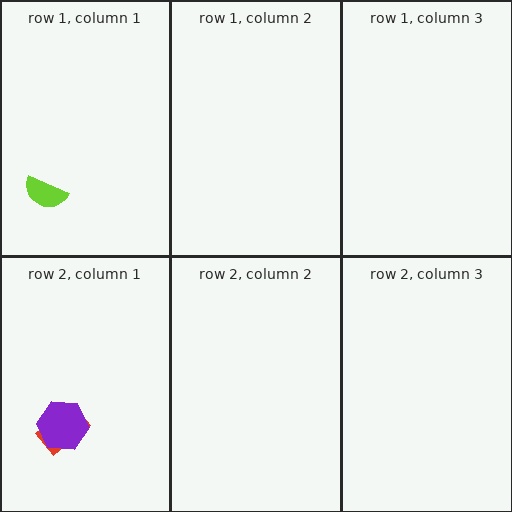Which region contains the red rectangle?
The row 2, column 1 region.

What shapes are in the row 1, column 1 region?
The lime semicircle.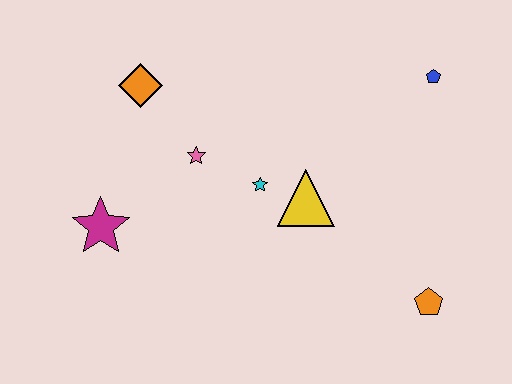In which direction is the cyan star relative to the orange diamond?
The cyan star is to the right of the orange diamond.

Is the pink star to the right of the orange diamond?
Yes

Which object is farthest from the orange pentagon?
The orange diamond is farthest from the orange pentagon.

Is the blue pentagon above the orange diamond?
Yes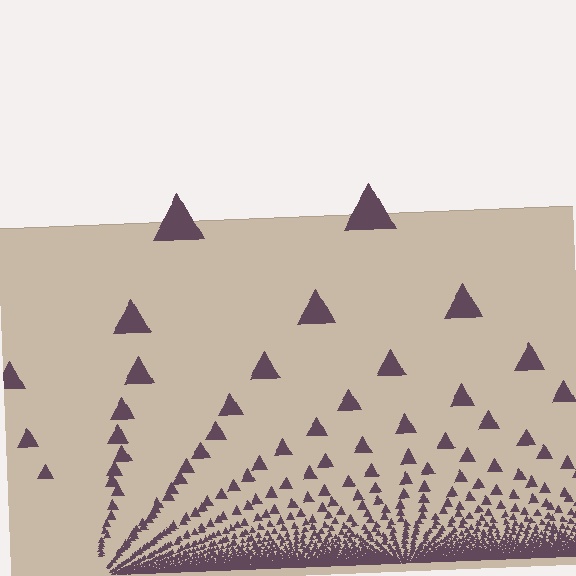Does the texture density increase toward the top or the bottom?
Density increases toward the bottom.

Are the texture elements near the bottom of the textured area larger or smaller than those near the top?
Smaller. The gradient is inverted — elements near the bottom are smaller and denser.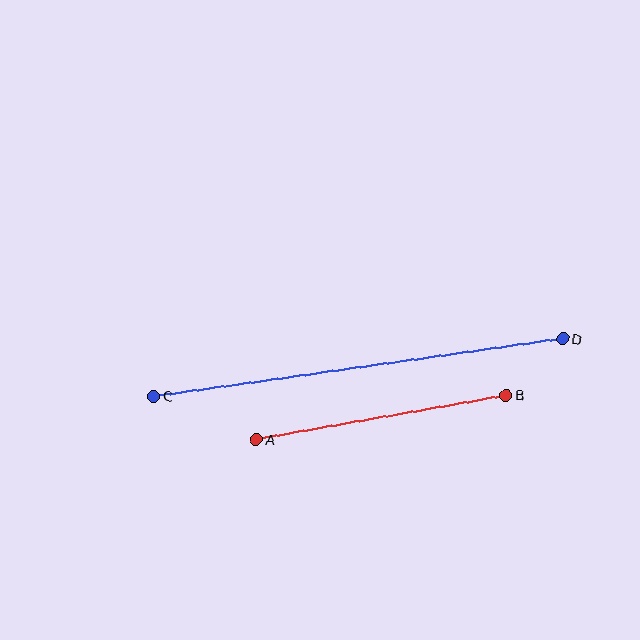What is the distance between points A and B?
The distance is approximately 254 pixels.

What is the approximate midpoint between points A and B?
The midpoint is at approximately (381, 417) pixels.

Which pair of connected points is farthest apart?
Points C and D are farthest apart.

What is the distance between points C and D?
The distance is approximately 413 pixels.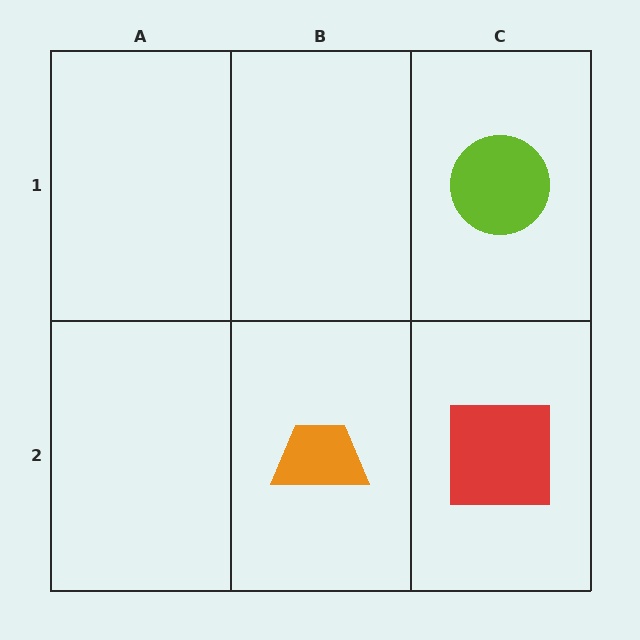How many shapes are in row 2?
2 shapes.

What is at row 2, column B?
An orange trapezoid.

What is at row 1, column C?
A lime circle.